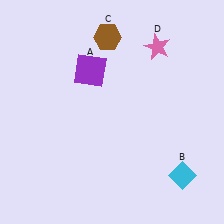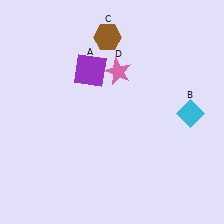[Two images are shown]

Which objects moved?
The objects that moved are: the cyan diamond (B), the pink star (D).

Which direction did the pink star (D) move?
The pink star (D) moved left.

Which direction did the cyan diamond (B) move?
The cyan diamond (B) moved up.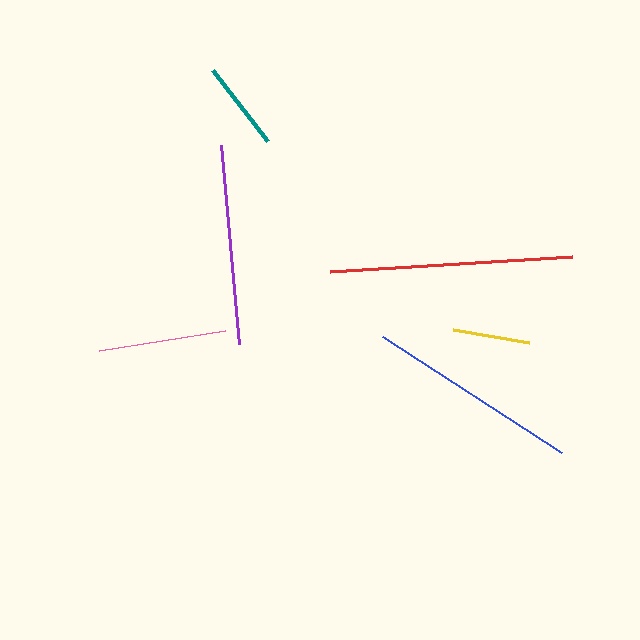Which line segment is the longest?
The red line is the longest at approximately 242 pixels.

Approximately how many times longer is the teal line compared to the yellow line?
The teal line is approximately 1.2 times the length of the yellow line.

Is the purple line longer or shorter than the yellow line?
The purple line is longer than the yellow line.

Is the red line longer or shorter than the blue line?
The red line is longer than the blue line.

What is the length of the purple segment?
The purple segment is approximately 199 pixels long.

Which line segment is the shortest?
The yellow line is the shortest at approximately 78 pixels.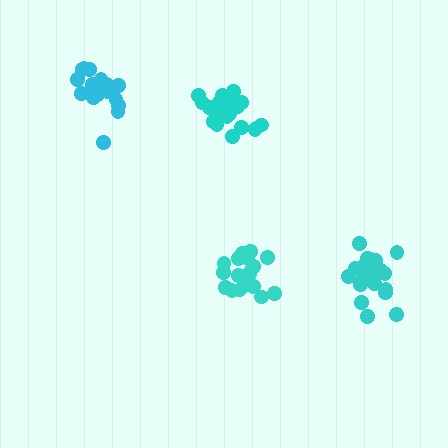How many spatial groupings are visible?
There are 4 spatial groupings.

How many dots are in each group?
Group 1: 19 dots, Group 2: 21 dots, Group 3: 21 dots, Group 4: 21 dots (82 total).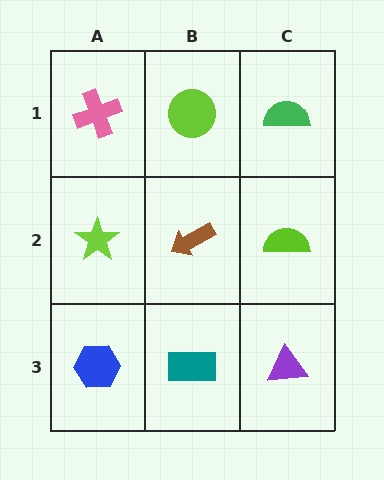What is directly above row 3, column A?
A lime star.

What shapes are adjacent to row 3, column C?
A lime semicircle (row 2, column C), a teal rectangle (row 3, column B).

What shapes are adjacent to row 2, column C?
A green semicircle (row 1, column C), a purple triangle (row 3, column C), a brown arrow (row 2, column B).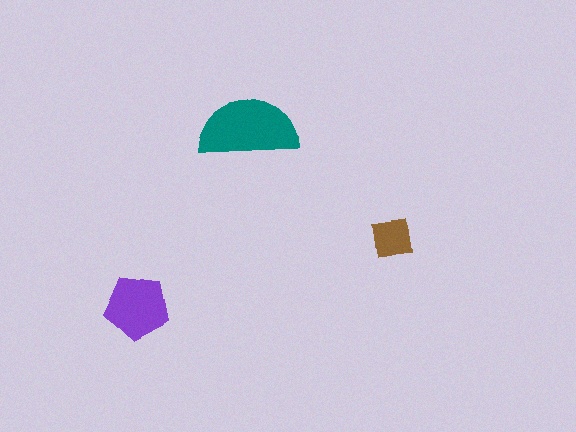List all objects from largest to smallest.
The teal semicircle, the purple pentagon, the brown square.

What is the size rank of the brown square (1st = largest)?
3rd.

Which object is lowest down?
The purple pentagon is bottommost.